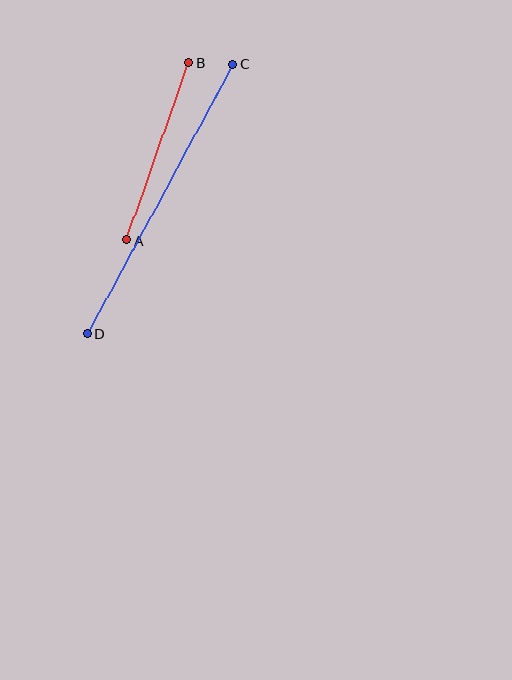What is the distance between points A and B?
The distance is approximately 188 pixels.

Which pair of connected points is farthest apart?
Points C and D are farthest apart.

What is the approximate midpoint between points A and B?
The midpoint is at approximately (158, 152) pixels.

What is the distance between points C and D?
The distance is approximately 307 pixels.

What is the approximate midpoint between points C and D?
The midpoint is at approximately (160, 199) pixels.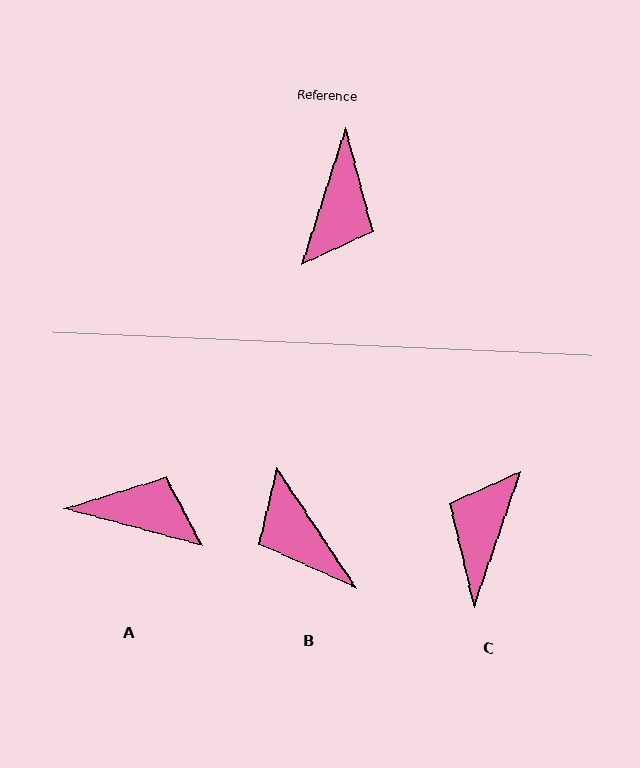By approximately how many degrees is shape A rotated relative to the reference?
Approximately 93 degrees counter-clockwise.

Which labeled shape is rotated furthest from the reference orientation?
C, about 179 degrees away.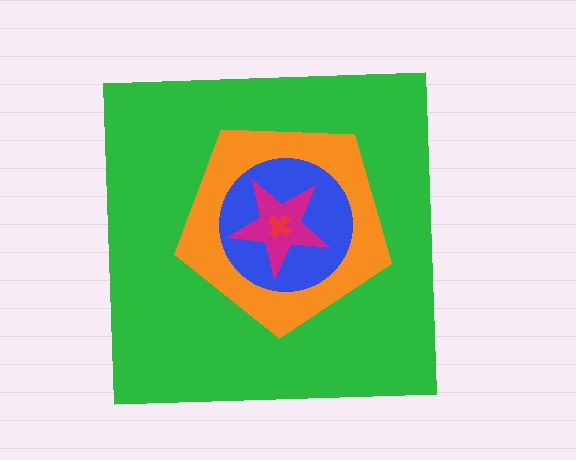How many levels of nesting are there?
5.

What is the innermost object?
The red cross.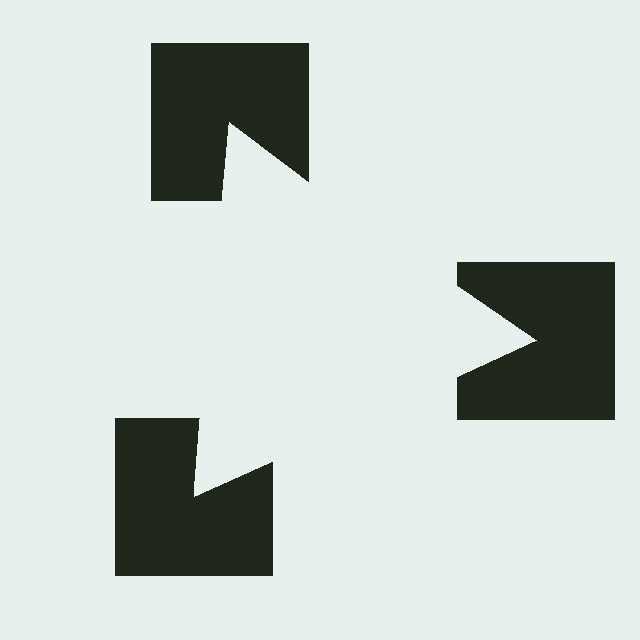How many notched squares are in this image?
There are 3 — one at each vertex of the illusory triangle.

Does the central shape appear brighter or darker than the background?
It typically appears slightly brighter than the background, even though no actual brightness change is drawn.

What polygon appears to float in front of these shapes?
An illusory triangle — its edges are inferred from the aligned wedge cuts in the notched squares, not physically drawn.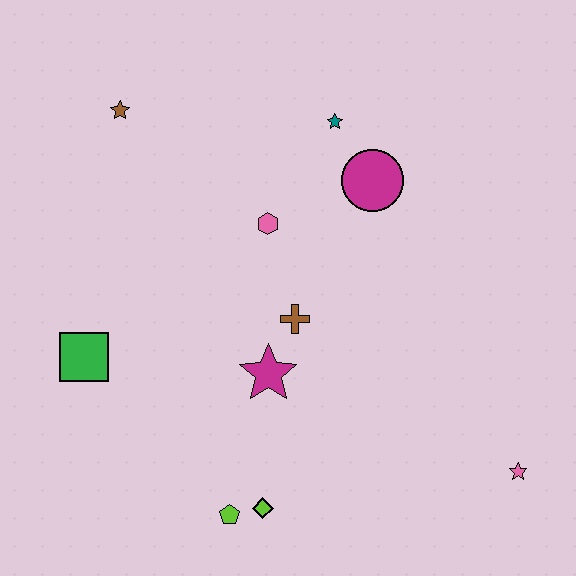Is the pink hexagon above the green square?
Yes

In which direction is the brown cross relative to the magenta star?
The brown cross is above the magenta star.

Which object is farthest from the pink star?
The brown star is farthest from the pink star.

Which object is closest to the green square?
The magenta star is closest to the green square.